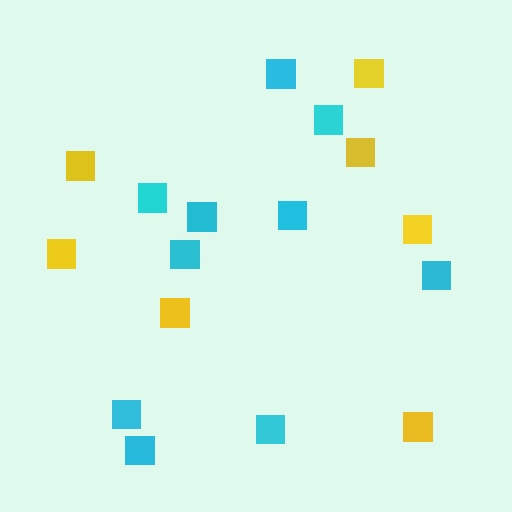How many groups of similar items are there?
There are 2 groups: one group of cyan squares (10) and one group of yellow squares (7).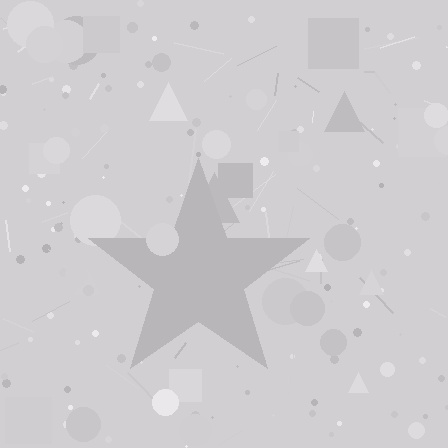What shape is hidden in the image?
A star is hidden in the image.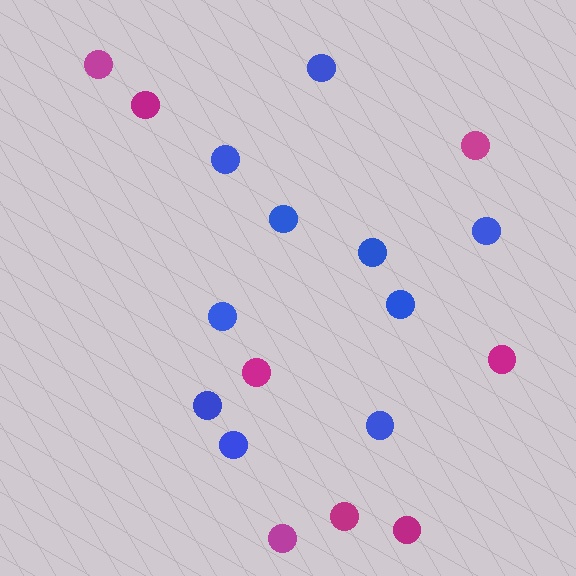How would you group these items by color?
There are 2 groups: one group of magenta circles (8) and one group of blue circles (10).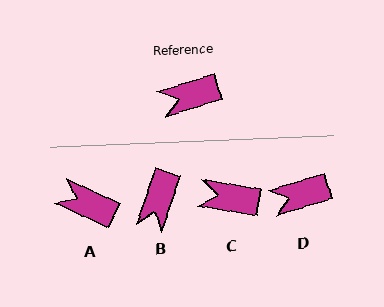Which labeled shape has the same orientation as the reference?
D.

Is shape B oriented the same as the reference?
No, it is off by about 55 degrees.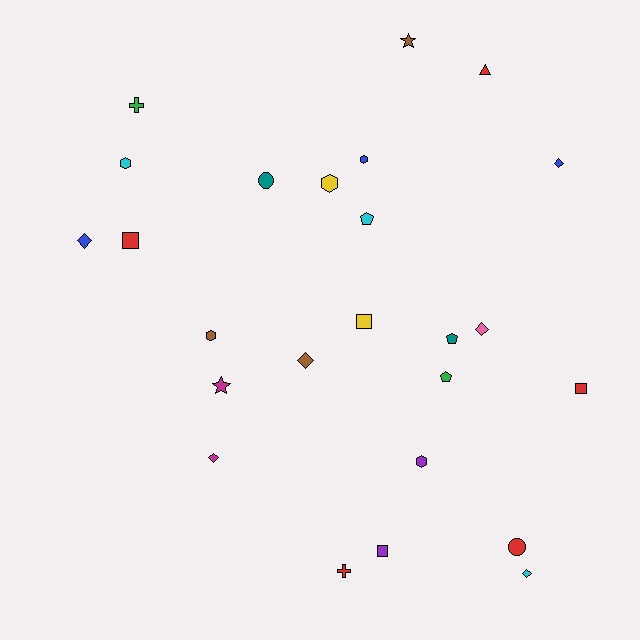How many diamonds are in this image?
There are 6 diamonds.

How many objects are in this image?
There are 25 objects.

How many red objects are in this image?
There are 5 red objects.